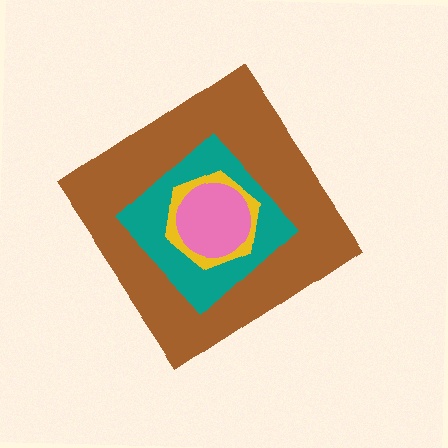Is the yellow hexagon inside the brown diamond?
Yes.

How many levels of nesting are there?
4.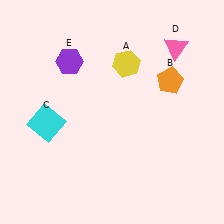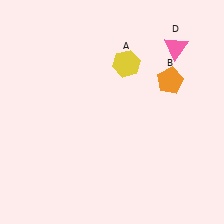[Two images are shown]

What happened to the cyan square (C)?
The cyan square (C) was removed in Image 2. It was in the bottom-left area of Image 1.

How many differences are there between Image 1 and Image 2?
There are 2 differences between the two images.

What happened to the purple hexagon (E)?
The purple hexagon (E) was removed in Image 2. It was in the top-left area of Image 1.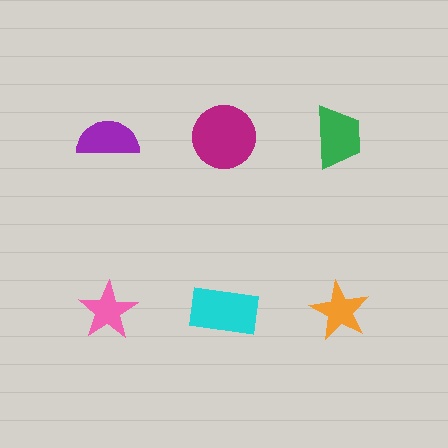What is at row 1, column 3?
A green trapezoid.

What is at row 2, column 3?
An orange star.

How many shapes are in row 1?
3 shapes.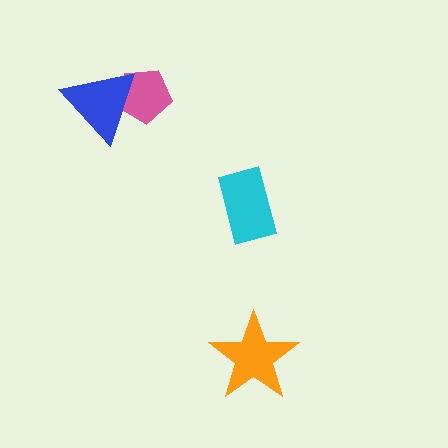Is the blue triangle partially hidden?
No, no other shape covers it.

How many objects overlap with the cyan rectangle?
0 objects overlap with the cyan rectangle.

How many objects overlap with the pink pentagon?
1 object overlaps with the pink pentagon.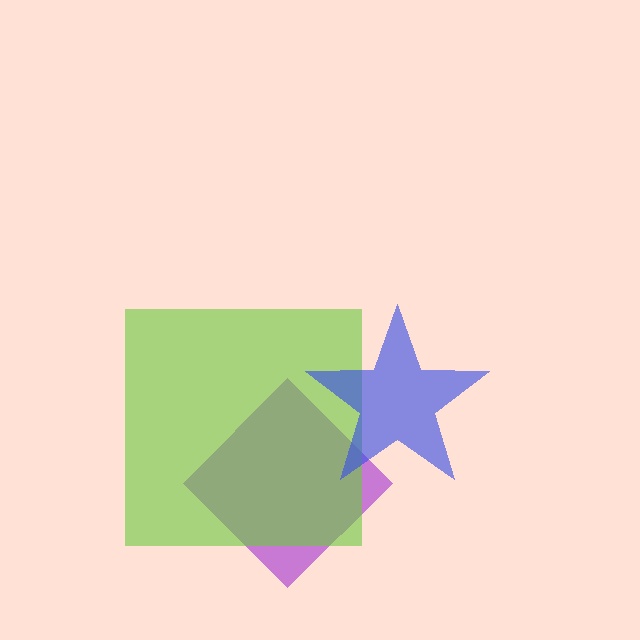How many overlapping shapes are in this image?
There are 3 overlapping shapes in the image.